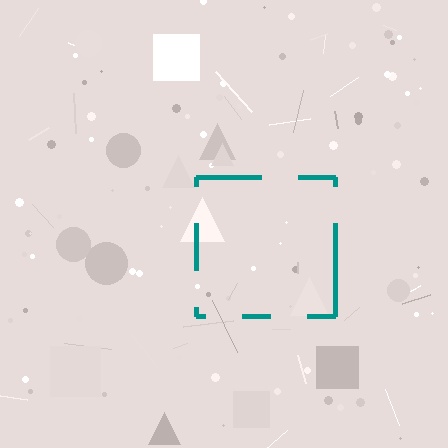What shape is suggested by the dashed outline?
The dashed outline suggests a square.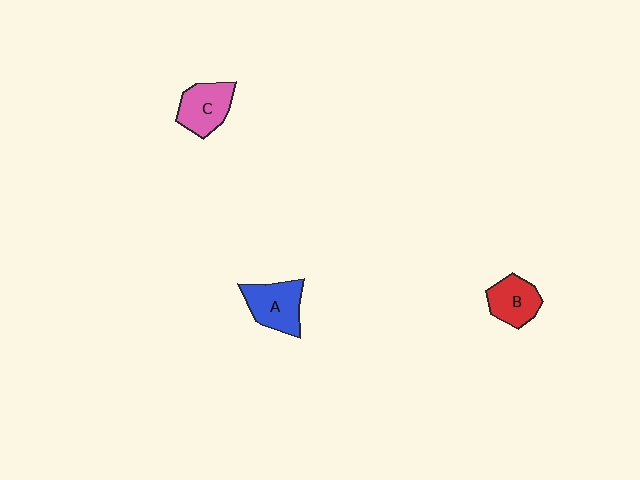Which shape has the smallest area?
Shape B (red).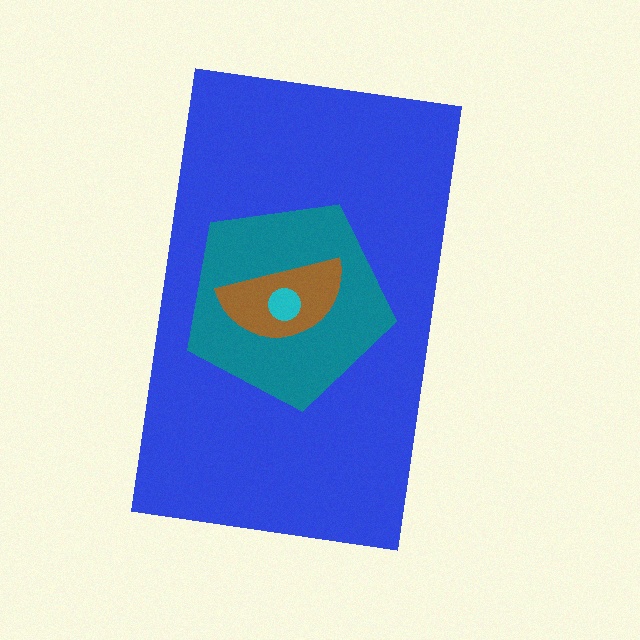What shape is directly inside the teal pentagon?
The brown semicircle.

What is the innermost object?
The cyan circle.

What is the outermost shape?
The blue rectangle.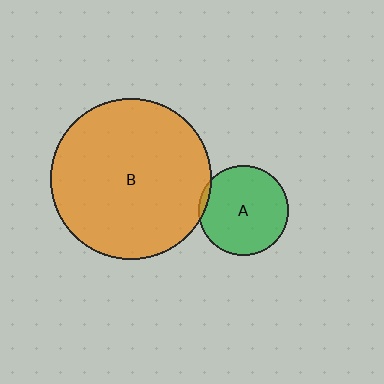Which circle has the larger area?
Circle B (orange).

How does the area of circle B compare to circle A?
Approximately 3.2 times.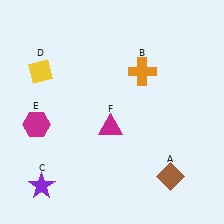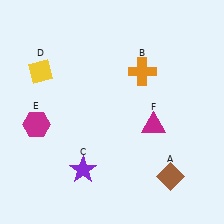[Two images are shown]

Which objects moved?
The objects that moved are: the purple star (C), the magenta triangle (F).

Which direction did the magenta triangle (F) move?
The magenta triangle (F) moved right.